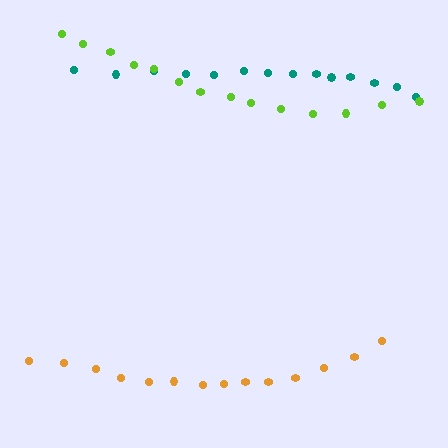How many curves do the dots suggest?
There are 3 distinct paths.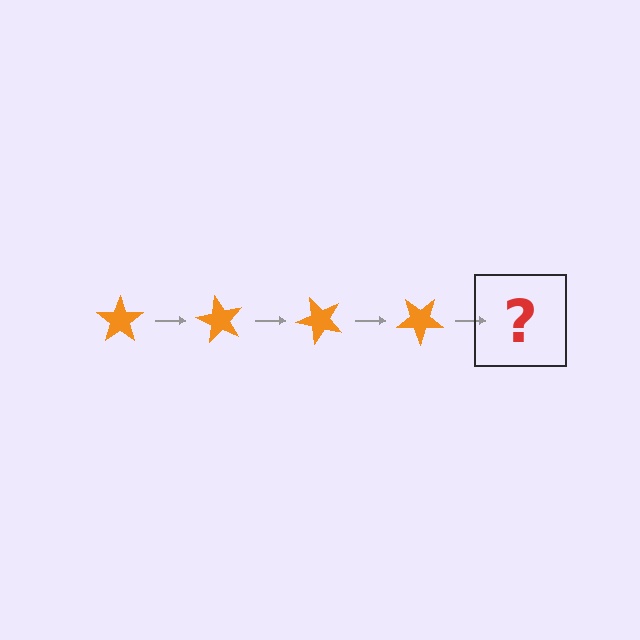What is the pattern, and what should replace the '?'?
The pattern is that the star rotates 60 degrees each step. The '?' should be an orange star rotated 240 degrees.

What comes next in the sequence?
The next element should be an orange star rotated 240 degrees.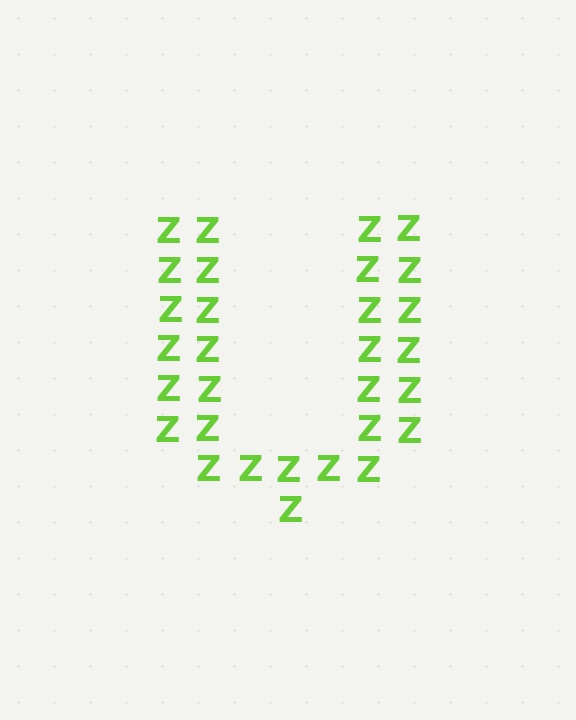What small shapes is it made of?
It is made of small letter Z's.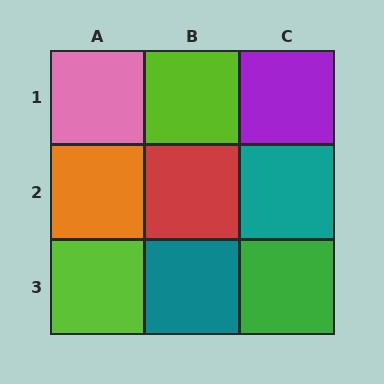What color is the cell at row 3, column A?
Lime.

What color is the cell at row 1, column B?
Lime.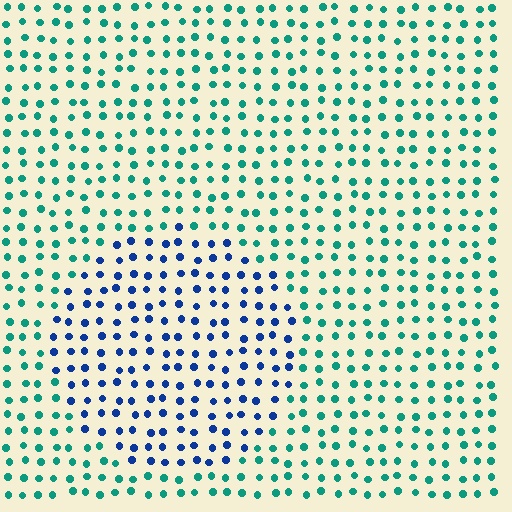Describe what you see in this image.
The image is filled with small teal elements in a uniform arrangement. A circle-shaped region is visible where the elements are tinted to a slightly different hue, forming a subtle color boundary.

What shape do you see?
I see a circle.